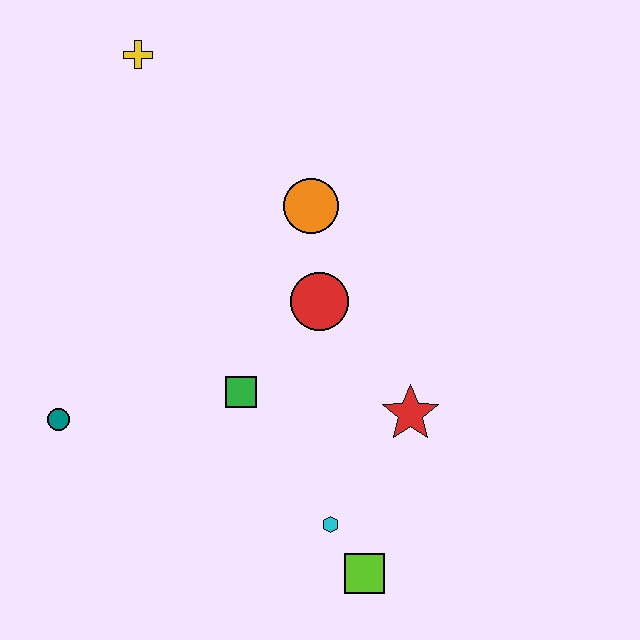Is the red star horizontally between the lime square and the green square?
No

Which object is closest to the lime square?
The cyan hexagon is closest to the lime square.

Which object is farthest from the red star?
The yellow cross is farthest from the red star.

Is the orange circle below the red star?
No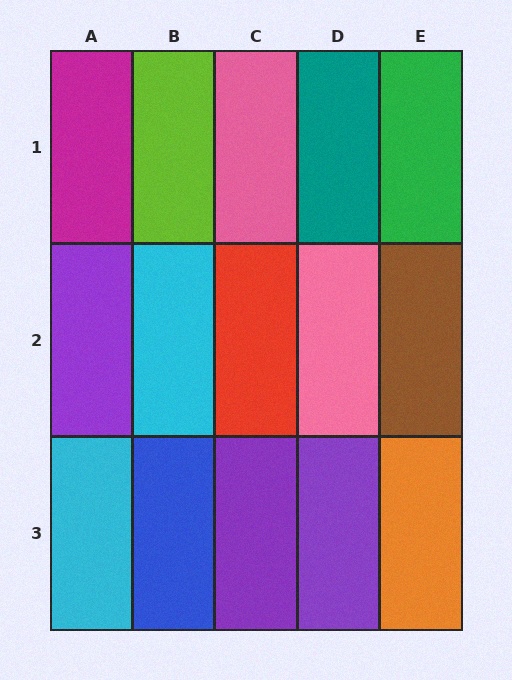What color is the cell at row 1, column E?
Green.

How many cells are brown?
1 cell is brown.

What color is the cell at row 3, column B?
Blue.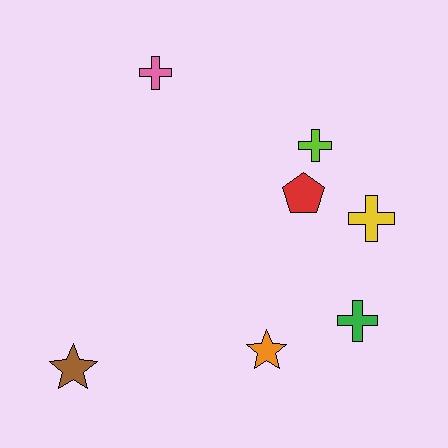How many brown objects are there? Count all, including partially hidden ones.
There is 1 brown object.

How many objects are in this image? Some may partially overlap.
There are 7 objects.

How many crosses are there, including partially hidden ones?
There are 4 crosses.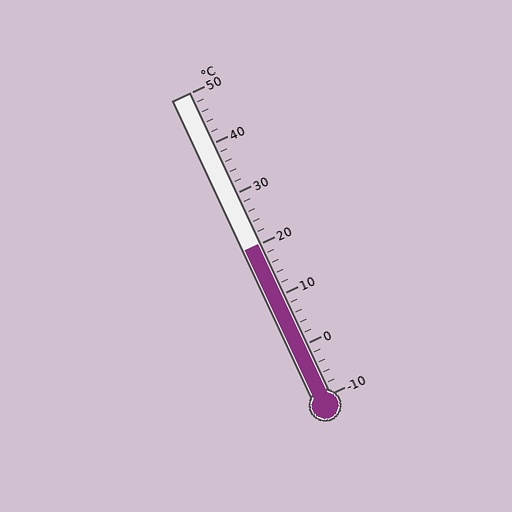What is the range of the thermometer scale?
The thermometer scale ranges from -10°C to 50°C.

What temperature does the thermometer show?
The thermometer shows approximately 20°C.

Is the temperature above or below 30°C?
The temperature is below 30°C.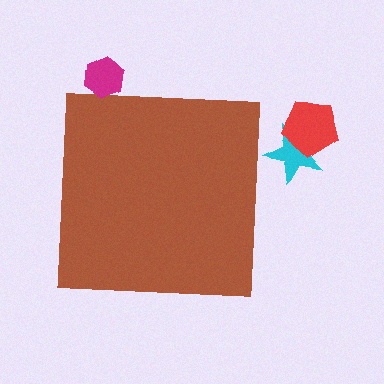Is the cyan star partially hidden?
No, the cyan star is fully visible.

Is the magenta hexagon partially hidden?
No, the magenta hexagon is fully visible.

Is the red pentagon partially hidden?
No, the red pentagon is fully visible.